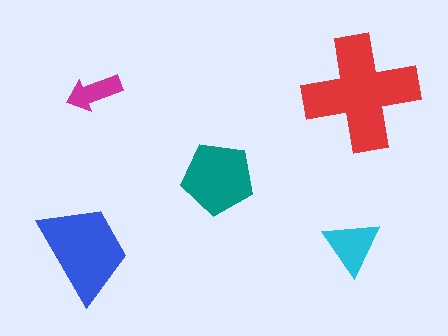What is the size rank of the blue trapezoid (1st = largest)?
2nd.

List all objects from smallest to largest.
The magenta arrow, the cyan triangle, the teal pentagon, the blue trapezoid, the red cross.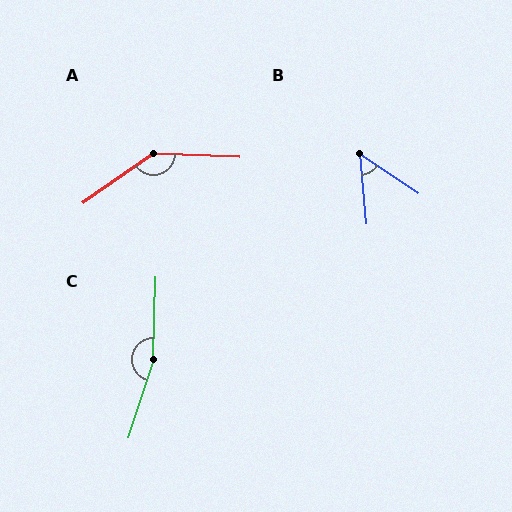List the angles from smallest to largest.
B (51°), A (143°), C (164°).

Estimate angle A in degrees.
Approximately 143 degrees.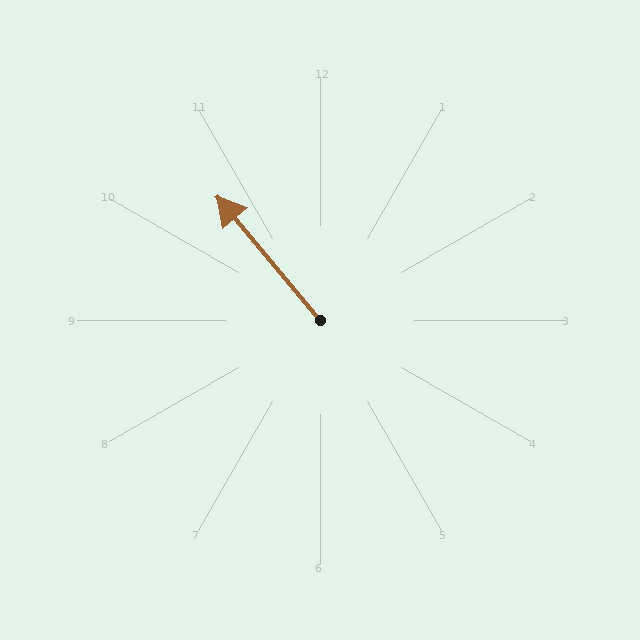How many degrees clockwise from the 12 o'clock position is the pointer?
Approximately 320 degrees.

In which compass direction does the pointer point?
Northwest.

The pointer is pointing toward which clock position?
Roughly 11 o'clock.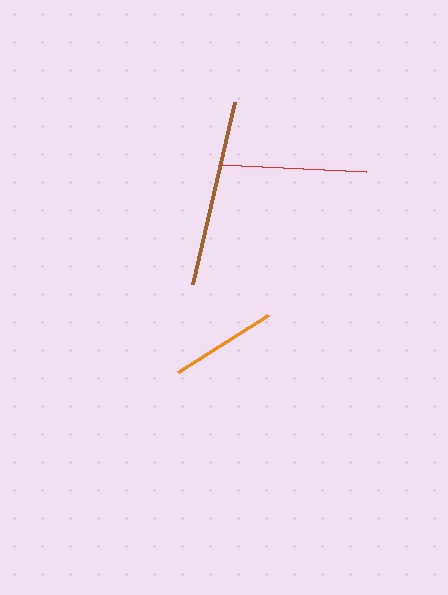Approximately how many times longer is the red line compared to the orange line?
The red line is approximately 1.4 times the length of the orange line.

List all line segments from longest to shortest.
From longest to shortest: brown, red, orange.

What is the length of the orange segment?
The orange segment is approximately 106 pixels long.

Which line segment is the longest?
The brown line is the longest at approximately 187 pixels.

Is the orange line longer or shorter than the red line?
The red line is longer than the orange line.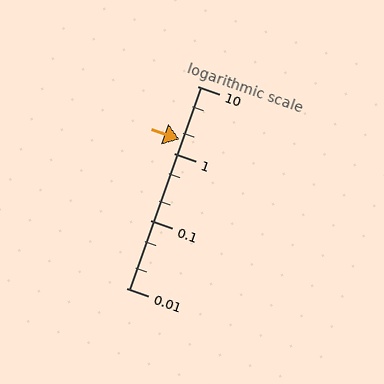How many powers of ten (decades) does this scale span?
The scale spans 3 decades, from 0.01 to 10.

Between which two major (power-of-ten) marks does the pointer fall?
The pointer is between 1 and 10.